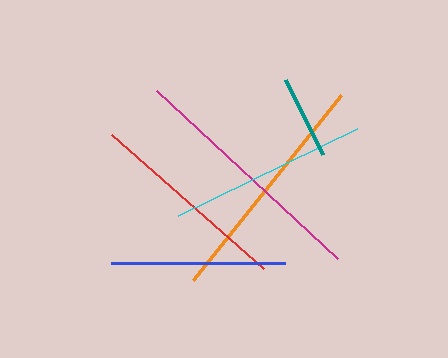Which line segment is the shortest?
The teal line is the shortest at approximately 85 pixels.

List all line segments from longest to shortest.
From longest to shortest: magenta, orange, red, cyan, blue, teal.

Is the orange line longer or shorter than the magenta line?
The magenta line is longer than the orange line.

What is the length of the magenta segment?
The magenta segment is approximately 247 pixels long.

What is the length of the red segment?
The red segment is approximately 202 pixels long.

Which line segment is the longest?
The magenta line is the longest at approximately 247 pixels.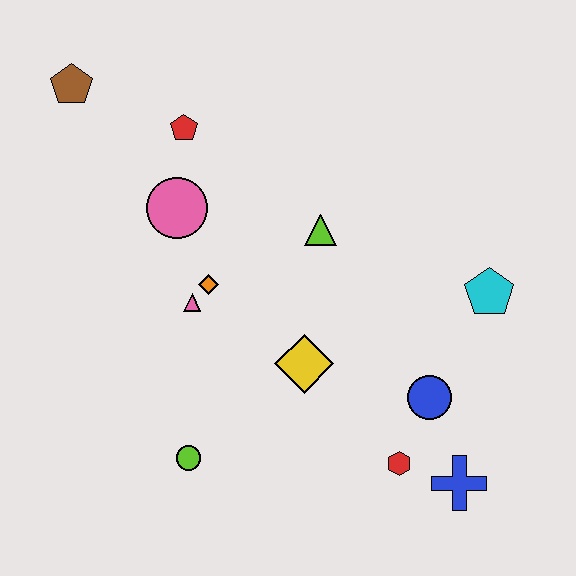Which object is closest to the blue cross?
The red hexagon is closest to the blue cross.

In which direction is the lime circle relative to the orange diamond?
The lime circle is below the orange diamond.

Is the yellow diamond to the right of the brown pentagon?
Yes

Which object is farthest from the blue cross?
The brown pentagon is farthest from the blue cross.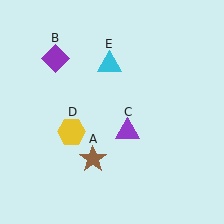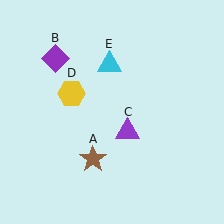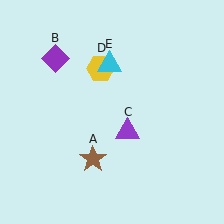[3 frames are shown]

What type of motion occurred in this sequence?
The yellow hexagon (object D) rotated clockwise around the center of the scene.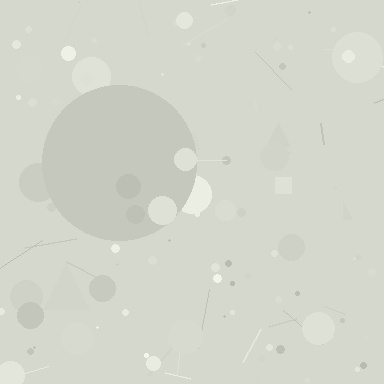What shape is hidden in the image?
A circle is hidden in the image.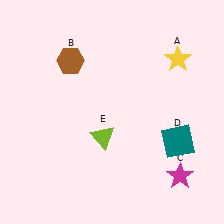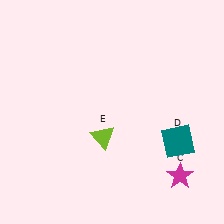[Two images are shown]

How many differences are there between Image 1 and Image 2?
There are 2 differences between the two images.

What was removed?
The yellow star (A), the brown hexagon (B) were removed in Image 2.